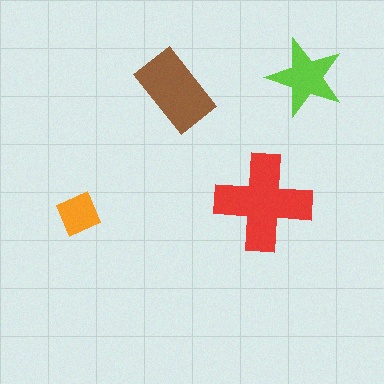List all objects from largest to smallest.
The red cross, the brown rectangle, the lime star, the orange diamond.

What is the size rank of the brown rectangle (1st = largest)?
2nd.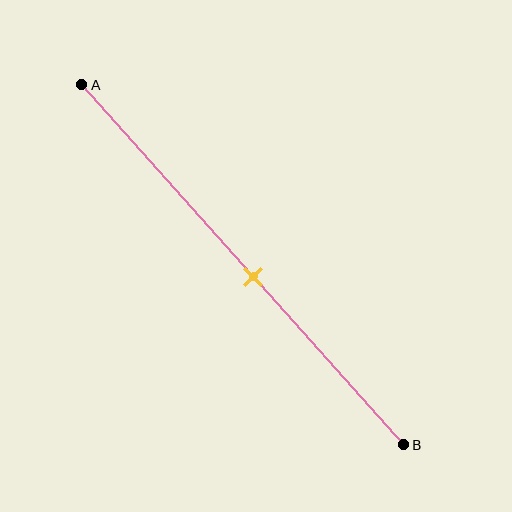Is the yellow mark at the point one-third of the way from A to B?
No, the mark is at about 55% from A, not at the 33% one-third point.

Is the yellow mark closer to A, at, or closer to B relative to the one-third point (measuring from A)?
The yellow mark is closer to point B than the one-third point of segment AB.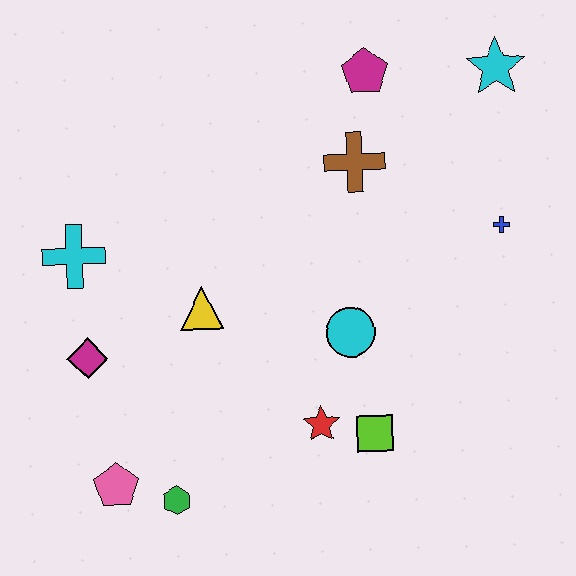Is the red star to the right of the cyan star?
No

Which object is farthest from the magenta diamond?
The cyan star is farthest from the magenta diamond.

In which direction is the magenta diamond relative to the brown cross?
The magenta diamond is to the left of the brown cross.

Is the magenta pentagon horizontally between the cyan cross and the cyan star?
Yes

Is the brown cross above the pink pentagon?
Yes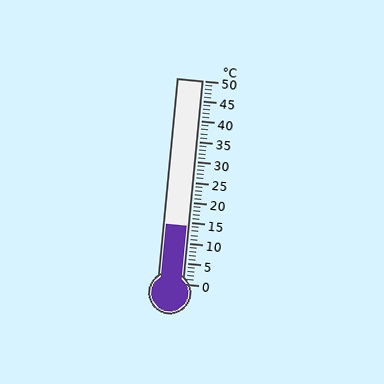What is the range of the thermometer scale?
The thermometer scale ranges from 0°C to 50°C.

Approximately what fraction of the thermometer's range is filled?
The thermometer is filled to approximately 30% of its range.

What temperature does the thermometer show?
The thermometer shows approximately 14°C.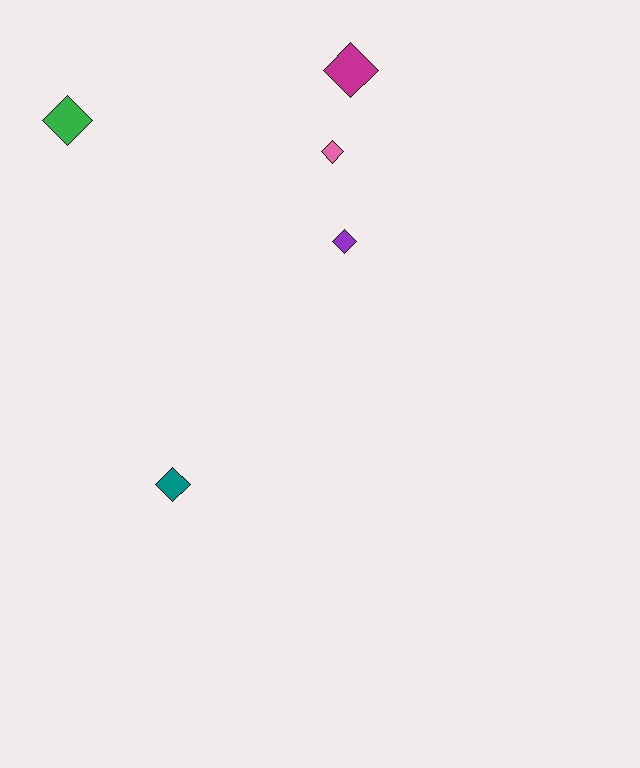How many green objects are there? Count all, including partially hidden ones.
There is 1 green object.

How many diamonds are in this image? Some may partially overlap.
There are 5 diamonds.